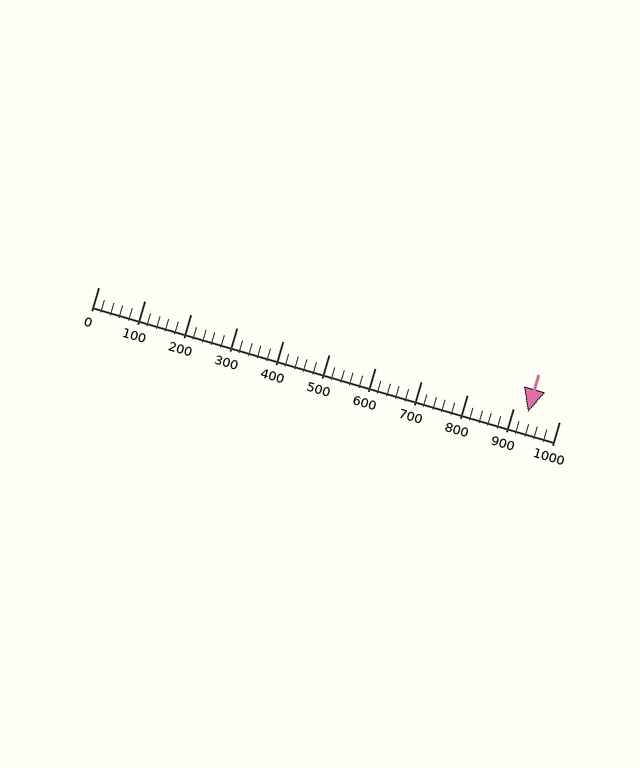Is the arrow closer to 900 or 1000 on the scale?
The arrow is closer to 900.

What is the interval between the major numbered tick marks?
The major tick marks are spaced 100 units apart.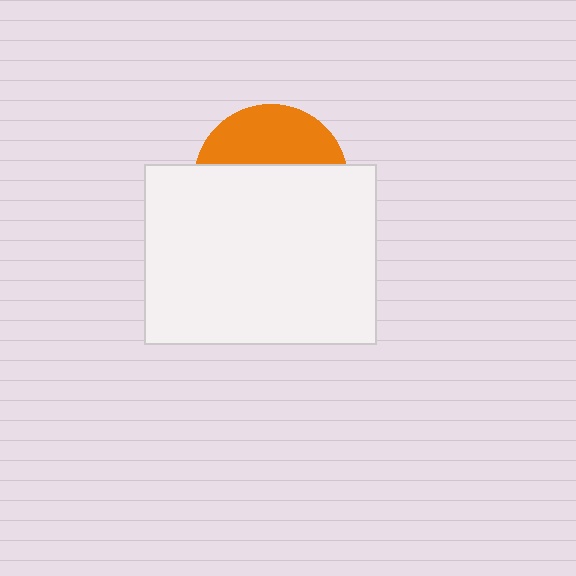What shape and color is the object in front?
The object in front is a white rectangle.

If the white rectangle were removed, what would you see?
You would see the complete orange circle.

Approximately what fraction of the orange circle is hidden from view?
Roughly 64% of the orange circle is hidden behind the white rectangle.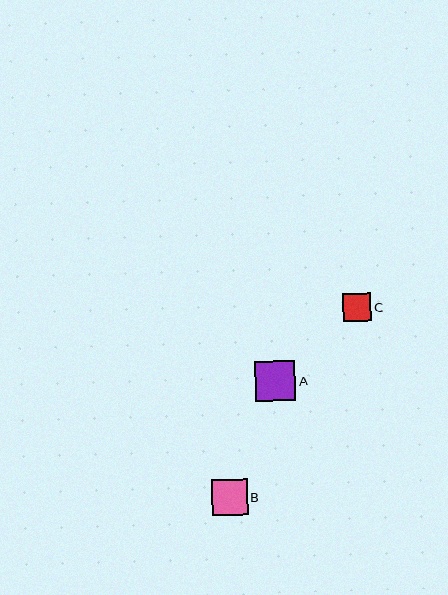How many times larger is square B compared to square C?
Square B is approximately 1.3 times the size of square C.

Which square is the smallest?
Square C is the smallest with a size of approximately 29 pixels.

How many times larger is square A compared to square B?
Square A is approximately 1.1 times the size of square B.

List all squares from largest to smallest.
From largest to smallest: A, B, C.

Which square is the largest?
Square A is the largest with a size of approximately 40 pixels.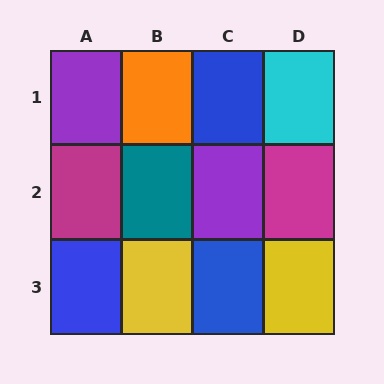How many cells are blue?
3 cells are blue.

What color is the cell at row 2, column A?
Magenta.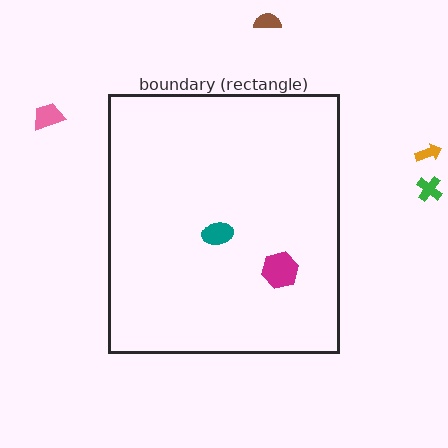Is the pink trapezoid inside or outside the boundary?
Outside.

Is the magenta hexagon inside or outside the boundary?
Inside.